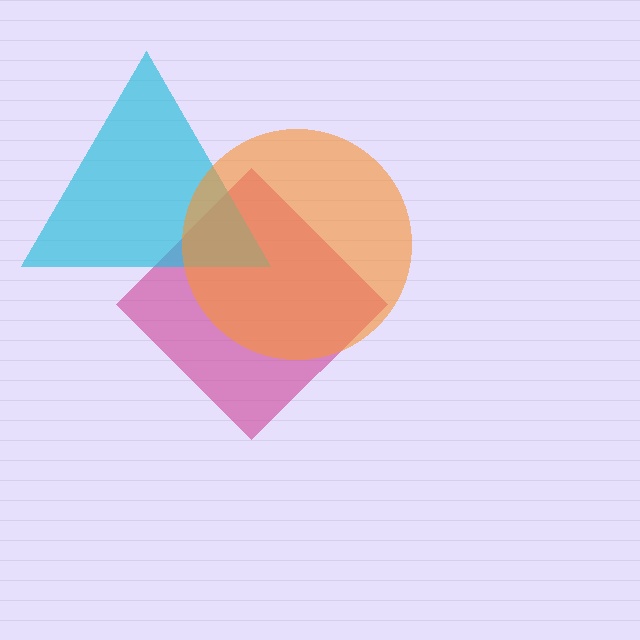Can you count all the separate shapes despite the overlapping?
Yes, there are 3 separate shapes.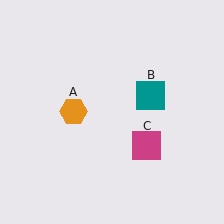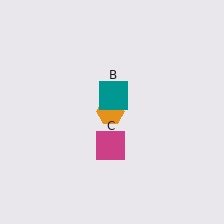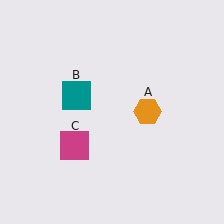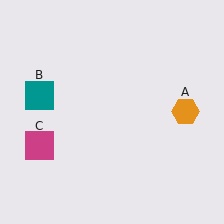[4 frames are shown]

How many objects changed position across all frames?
3 objects changed position: orange hexagon (object A), teal square (object B), magenta square (object C).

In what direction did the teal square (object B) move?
The teal square (object B) moved left.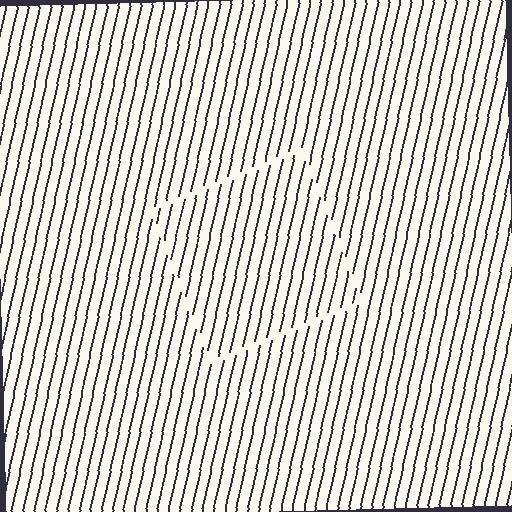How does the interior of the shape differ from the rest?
The interior of the shape contains the same grating, shifted by half a period — the contour is defined by the phase discontinuity where line-ends from the inner and outer gratings abut.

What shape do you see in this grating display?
An illusory square. The interior of the shape contains the same grating, shifted by half a period — the contour is defined by the phase discontinuity where line-ends from the inner and outer gratings abut.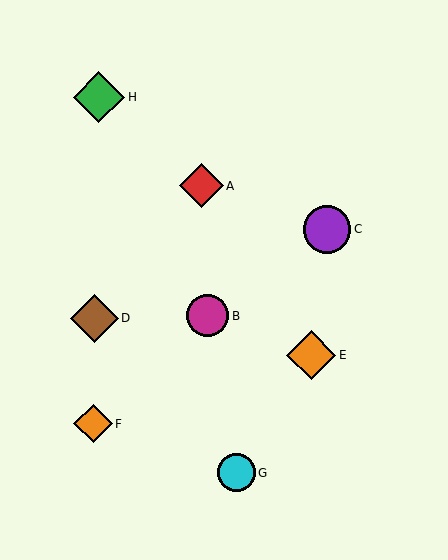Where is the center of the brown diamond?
The center of the brown diamond is at (94, 318).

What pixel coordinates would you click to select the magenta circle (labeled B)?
Click at (207, 316) to select the magenta circle B.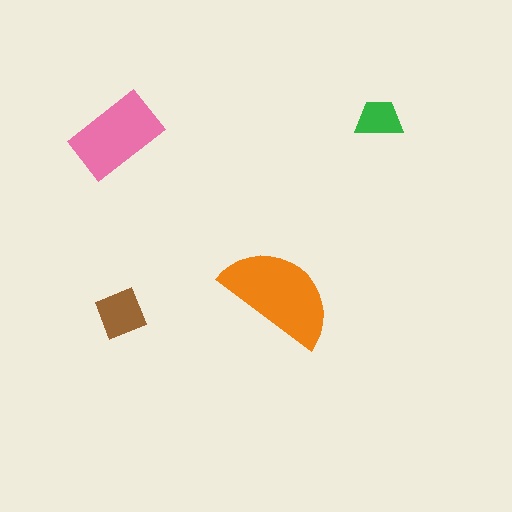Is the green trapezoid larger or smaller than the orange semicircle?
Smaller.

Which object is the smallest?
The green trapezoid.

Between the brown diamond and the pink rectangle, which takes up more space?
The pink rectangle.